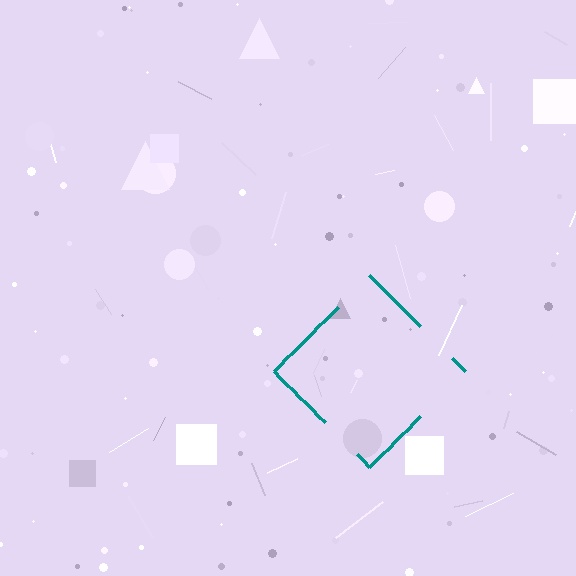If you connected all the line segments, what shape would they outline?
They would outline a diamond.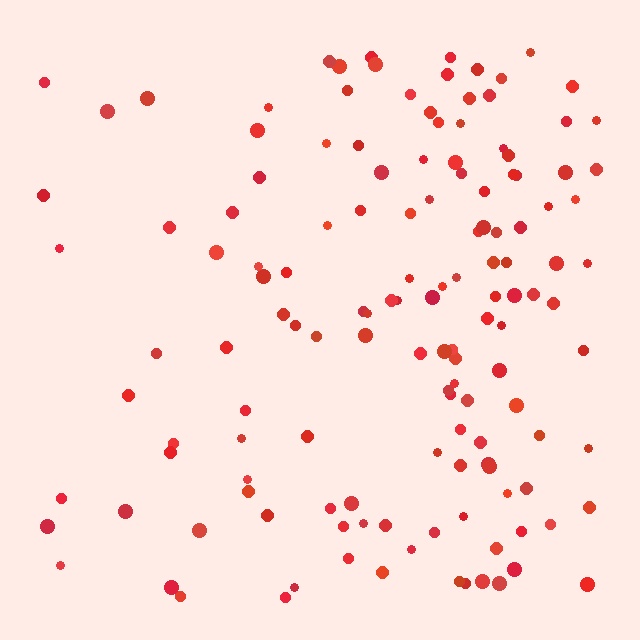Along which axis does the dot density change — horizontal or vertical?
Horizontal.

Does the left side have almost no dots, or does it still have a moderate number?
Still a moderate number, just noticeably fewer than the right.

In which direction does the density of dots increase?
From left to right, with the right side densest.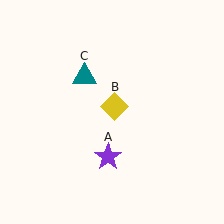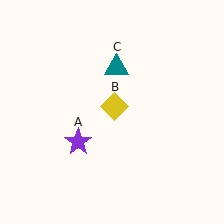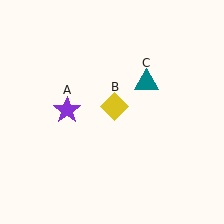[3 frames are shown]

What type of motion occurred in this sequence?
The purple star (object A), teal triangle (object C) rotated clockwise around the center of the scene.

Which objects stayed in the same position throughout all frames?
Yellow diamond (object B) remained stationary.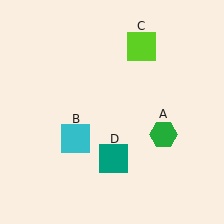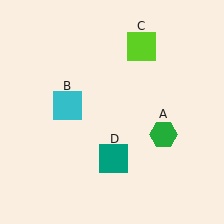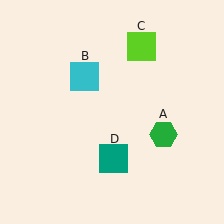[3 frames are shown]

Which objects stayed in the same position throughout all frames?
Green hexagon (object A) and lime square (object C) and teal square (object D) remained stationary.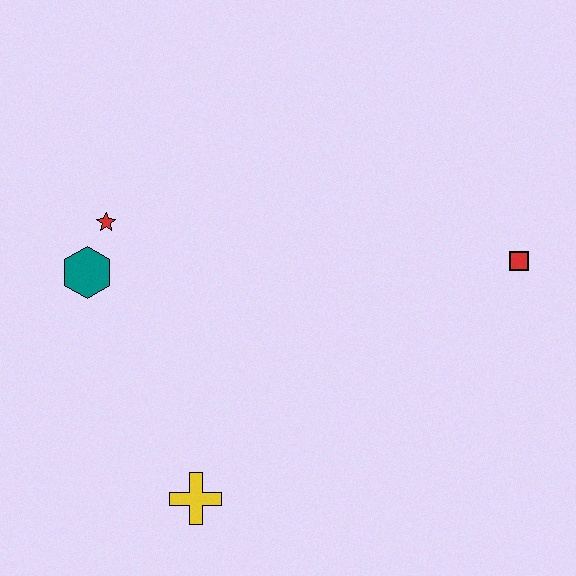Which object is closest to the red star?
The teal hexagon is closest to the red star.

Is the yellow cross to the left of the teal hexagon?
No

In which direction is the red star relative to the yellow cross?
The red star is above the yellow cross.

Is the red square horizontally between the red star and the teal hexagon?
No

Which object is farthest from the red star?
The red square is farthest from the red star.